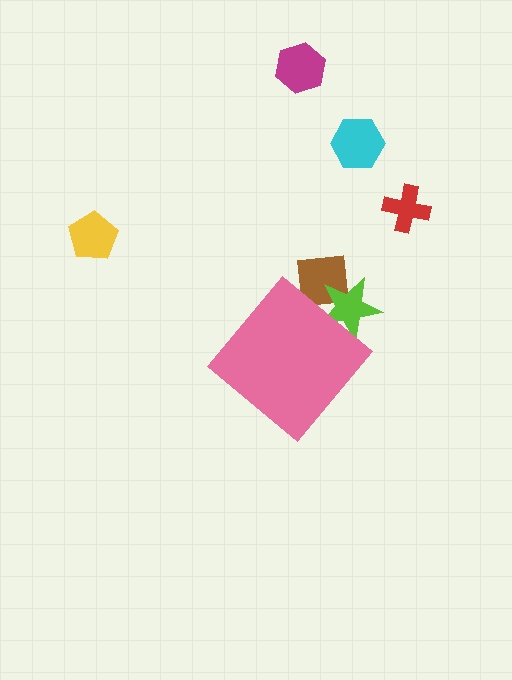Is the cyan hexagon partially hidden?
No, the cyan hexagon is fully visible.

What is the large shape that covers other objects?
A pink diamond.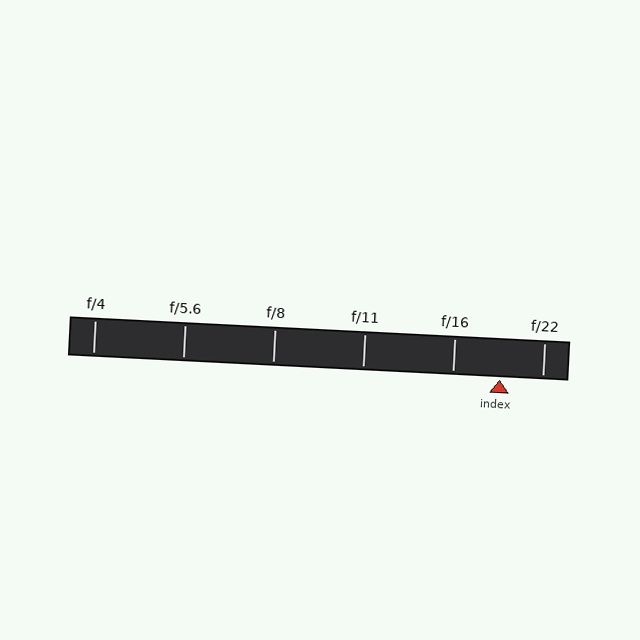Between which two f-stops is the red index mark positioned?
The index mark is between f/16 and f/22.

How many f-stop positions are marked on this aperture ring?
There are 6 f-stop positions marked.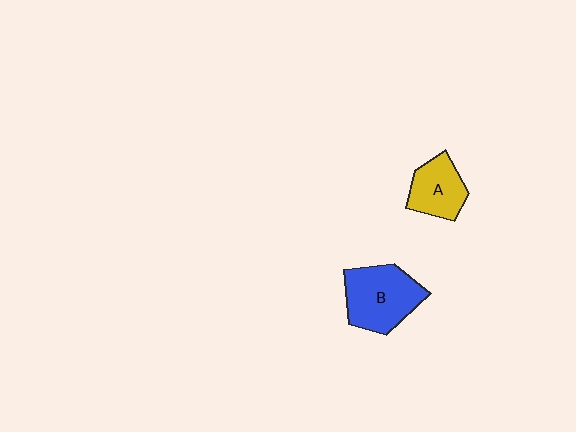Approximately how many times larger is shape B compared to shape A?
Approximately 1.5 times.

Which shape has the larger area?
Shape B (blue).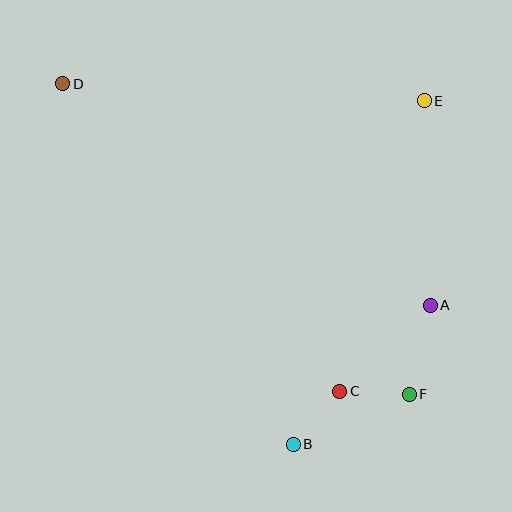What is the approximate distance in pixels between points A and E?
The distance between A and E is approximately 205 pixels.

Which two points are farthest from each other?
Points D and F are farthest from each other.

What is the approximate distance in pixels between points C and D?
The distance between C and D is approximately 414 pixels.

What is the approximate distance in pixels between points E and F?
The distance between E and F is approximately 294 pixels.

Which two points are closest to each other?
Points C and F are closest to each other.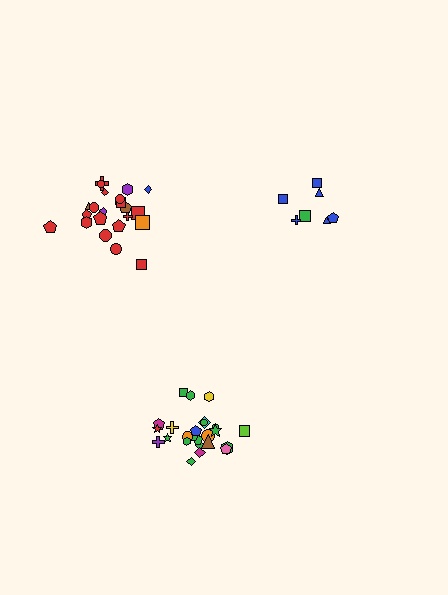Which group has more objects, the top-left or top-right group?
The top-left group.